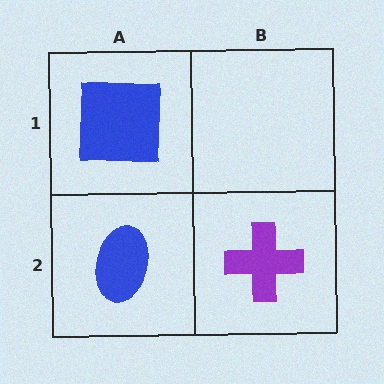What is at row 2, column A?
A blue ellipse.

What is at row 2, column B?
A purple cross.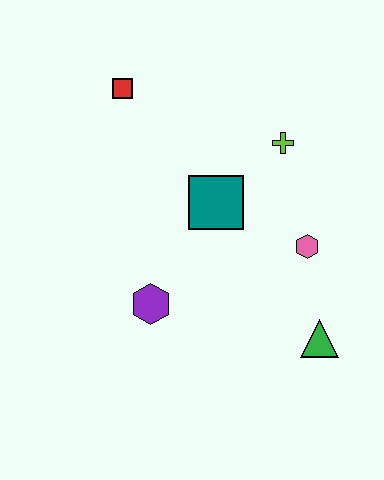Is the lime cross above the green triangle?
Yes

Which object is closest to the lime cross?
The teal square is closest to the lime cross.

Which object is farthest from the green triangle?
The red square is farthest from the green triangle.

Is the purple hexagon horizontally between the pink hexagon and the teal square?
No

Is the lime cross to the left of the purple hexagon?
No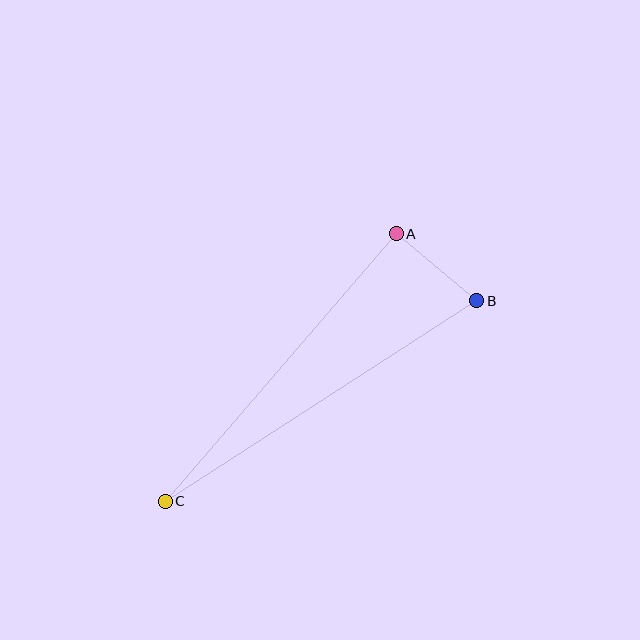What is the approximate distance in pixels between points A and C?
The distance between A and C is approximately 353 pixels.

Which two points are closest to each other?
Points A and B are closest to each other.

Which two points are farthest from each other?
Points B and C are farthest from each other.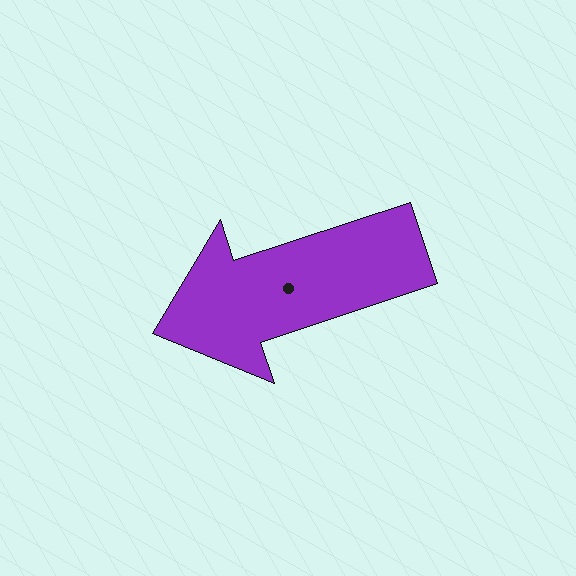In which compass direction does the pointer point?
West.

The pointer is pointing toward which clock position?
Roughly 8 o'clock.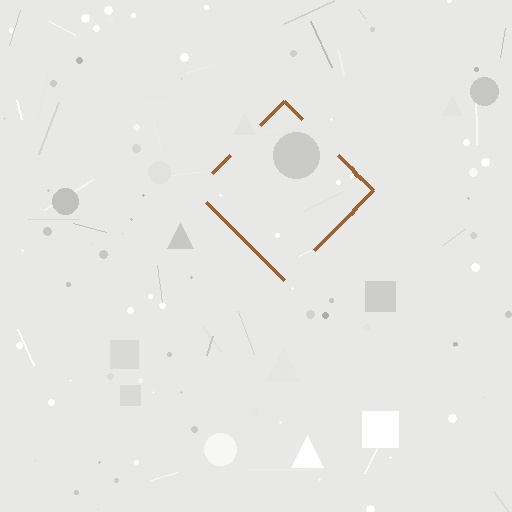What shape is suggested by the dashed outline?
The dashed outline suggests a diamond.